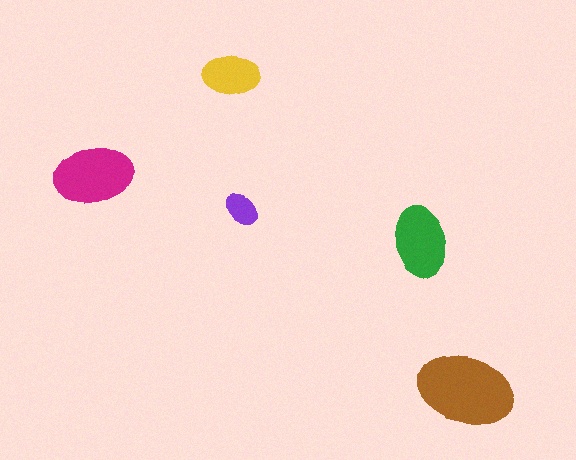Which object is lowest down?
The brown ellipse is bottommost.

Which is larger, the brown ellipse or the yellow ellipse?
The brown one.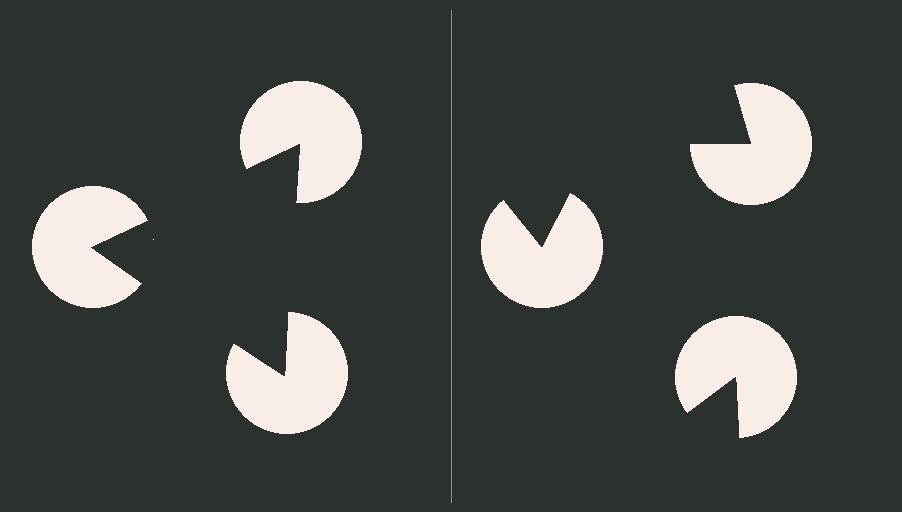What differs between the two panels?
The pac-man discs are positioned identically on both sides; only the wedge orientations differ. On the left they align to a triangle; on the right they are misaligned.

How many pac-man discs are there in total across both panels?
6 — 3 on each side.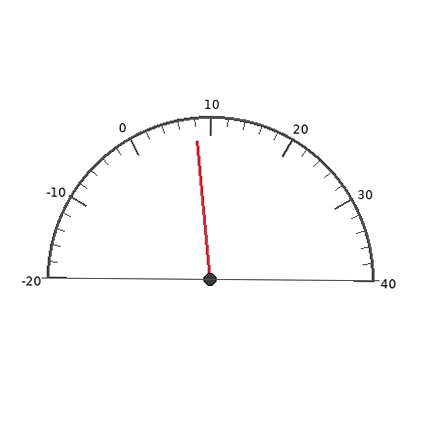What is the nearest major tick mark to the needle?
The nearest major tick mark is 10.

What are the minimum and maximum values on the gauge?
The gauge ranges from -20 to 40.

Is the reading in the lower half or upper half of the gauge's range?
The reading is in the lower half of the range (-20 to 40).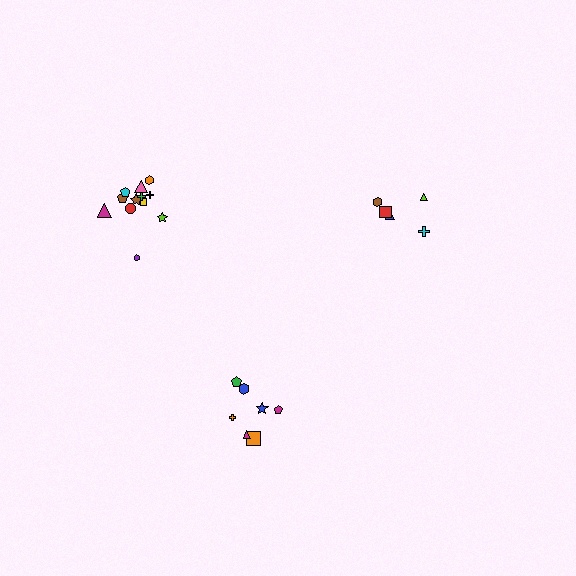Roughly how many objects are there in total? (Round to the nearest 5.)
Roughly 25 objects in total.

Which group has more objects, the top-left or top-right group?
The top-left group.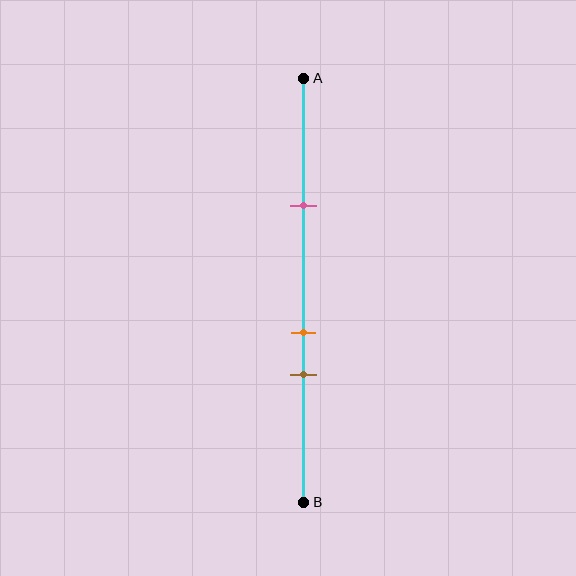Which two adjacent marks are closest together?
The orange and brown marks are the closest adjacent pair.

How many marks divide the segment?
There are 3 marks dividing the segment.